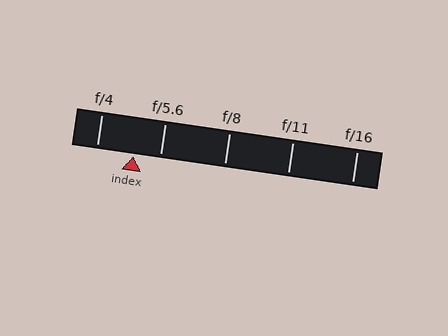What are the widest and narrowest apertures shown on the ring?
The widest aperture shown is f/4 and the narrowest is f/16.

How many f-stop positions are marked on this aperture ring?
There are 5 f-stop positions marked.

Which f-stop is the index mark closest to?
The index mark is closest to f/5.6.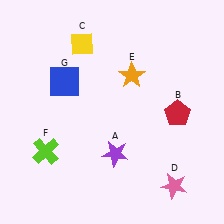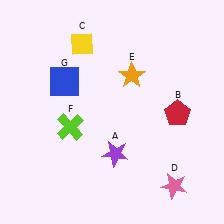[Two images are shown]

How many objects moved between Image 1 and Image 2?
1 object moved between the two images.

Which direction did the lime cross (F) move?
The lime cross (F) moved right.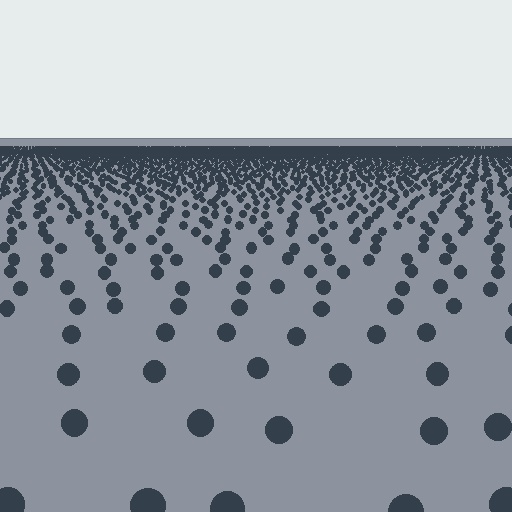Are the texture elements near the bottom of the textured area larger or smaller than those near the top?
Larger. Near the bottom, elements are closer to the viewer and appear at a bigger on-screen size.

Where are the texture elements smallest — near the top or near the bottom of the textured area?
Near the top.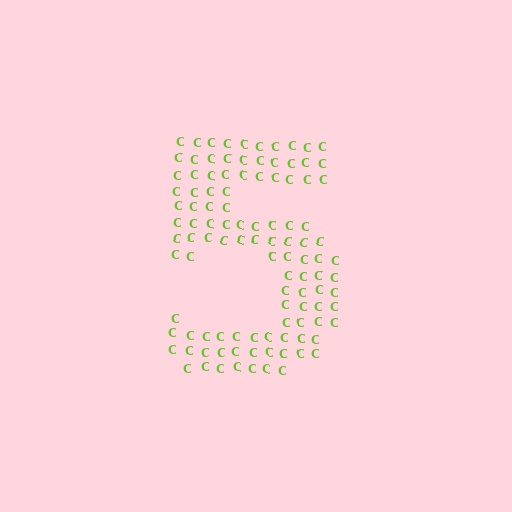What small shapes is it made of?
It is made of small letter C's.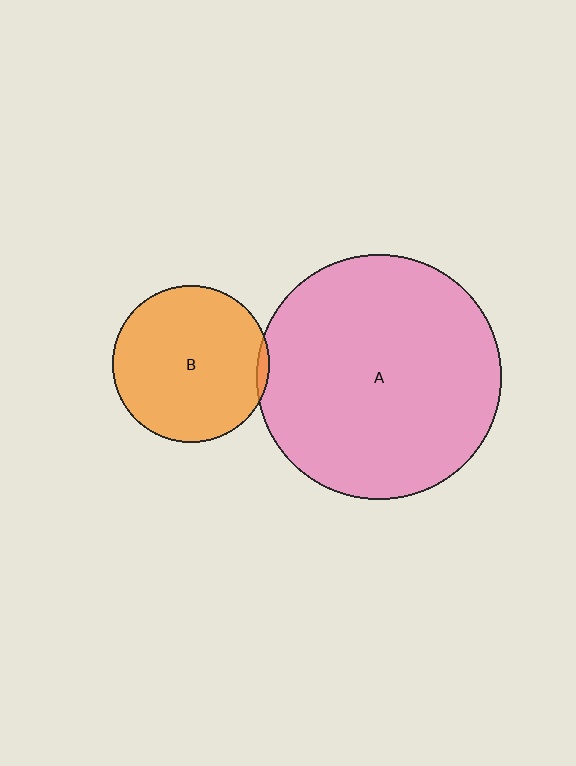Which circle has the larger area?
Circle A (pink).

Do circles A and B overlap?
Yes.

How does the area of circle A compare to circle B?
Approximately 2.4 times.